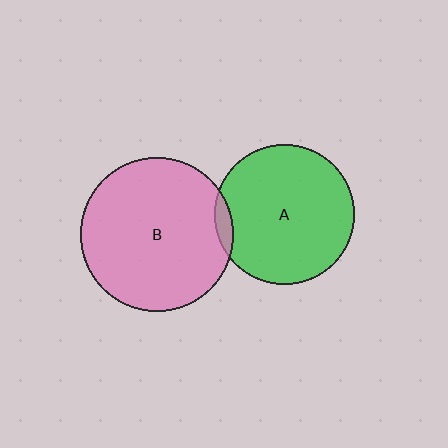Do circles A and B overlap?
Yes.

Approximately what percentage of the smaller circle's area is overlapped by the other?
Approximately 5%.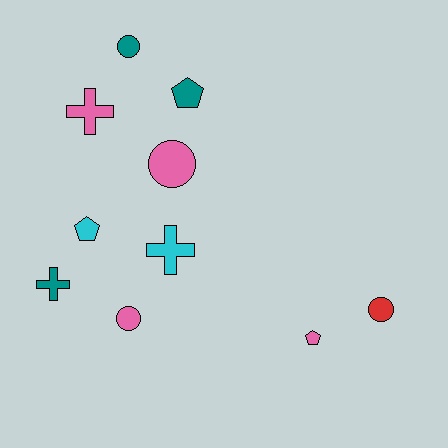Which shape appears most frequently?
Circle, with 4 objects.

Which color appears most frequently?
Pink, with 4 objects.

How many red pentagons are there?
There are no red pentagons.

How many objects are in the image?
There are 10 objects.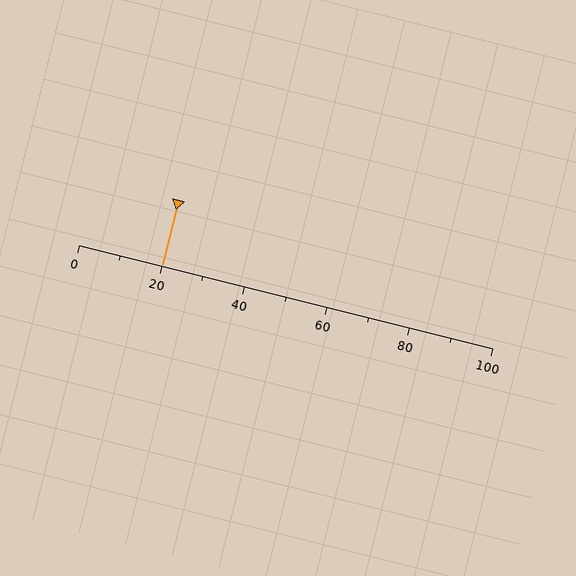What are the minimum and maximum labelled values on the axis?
The axis runs from 0 to 100.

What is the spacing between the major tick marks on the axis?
The major ticks are spaced 20 apart.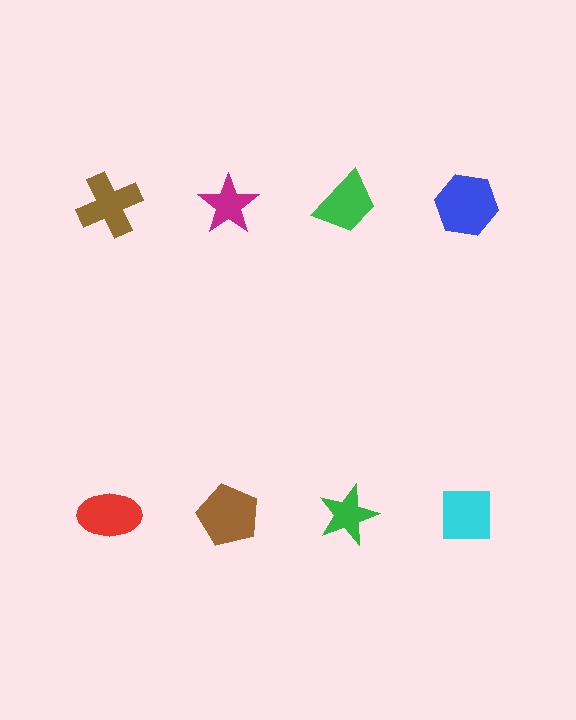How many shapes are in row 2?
4 shapes.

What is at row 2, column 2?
A brown pentagon.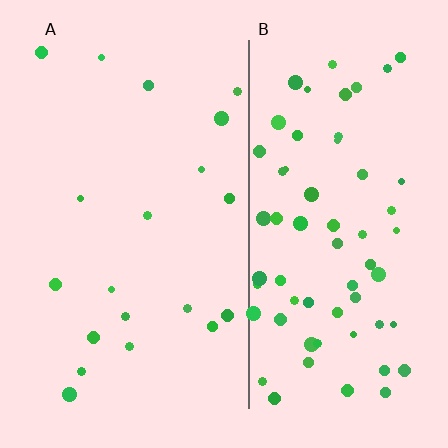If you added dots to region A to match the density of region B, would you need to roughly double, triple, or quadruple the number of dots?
Approximately triple.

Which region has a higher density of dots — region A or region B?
B (the right).